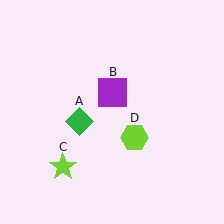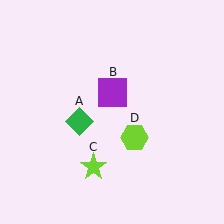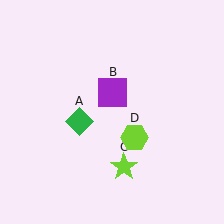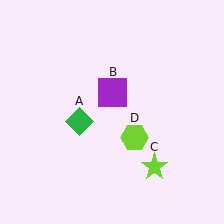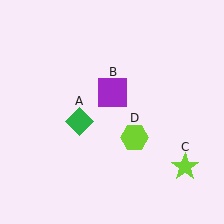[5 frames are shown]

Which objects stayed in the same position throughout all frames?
Green diamond (object A) and purple square (object B) and lime hexagon (object D) remained stationary.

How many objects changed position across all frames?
1 object changed position: lime star (object C).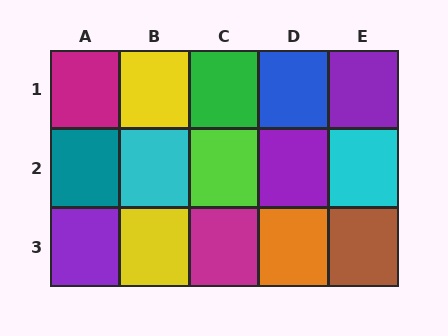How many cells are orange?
1 cell is orange.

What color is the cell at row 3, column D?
Orange.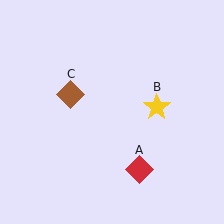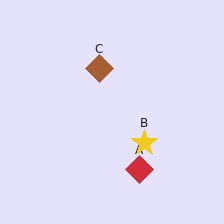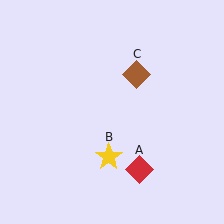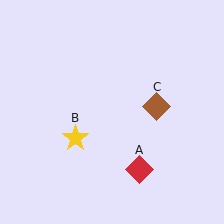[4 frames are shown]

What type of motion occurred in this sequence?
The yellow star (object B), brown diamond (object C) rotated clockwise around the center of the scene.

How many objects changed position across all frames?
2 objects changed position: yellow star (object B), brown diamond (object C).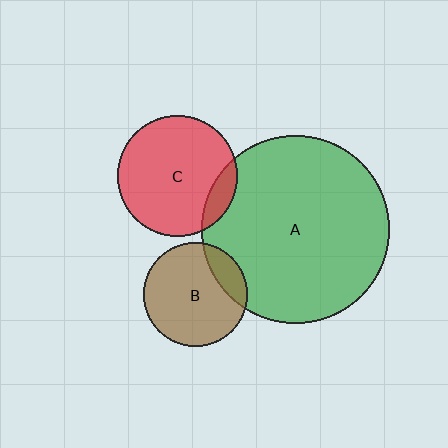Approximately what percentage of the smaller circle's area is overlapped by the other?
Approximately 10%.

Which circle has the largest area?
Circle A (green).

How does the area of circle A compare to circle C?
Approximately 2.4 times.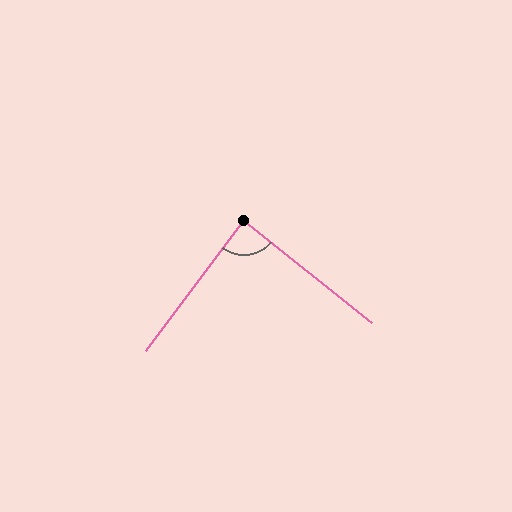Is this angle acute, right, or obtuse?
It is approximately a right angle.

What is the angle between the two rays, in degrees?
Approximately 88 degrees.